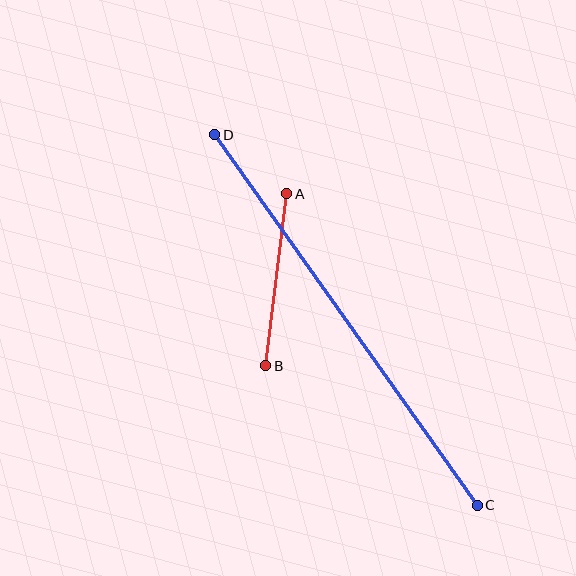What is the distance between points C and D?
The distance is approximately 454 pixels.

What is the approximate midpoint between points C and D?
The midpoint is at approximately (346, 320) pixels.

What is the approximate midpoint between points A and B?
The midpoint is at approximately (276, 280) pixels.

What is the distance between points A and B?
The distance is approximately 173 pixels.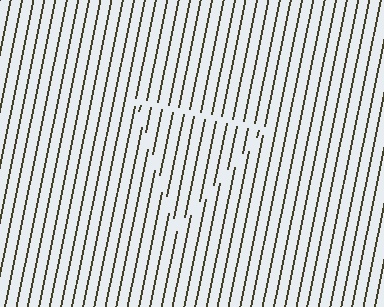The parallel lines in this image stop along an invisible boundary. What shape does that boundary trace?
An illusory triangle. The interior of the shape contains the same grating, shifted by half a period — the contour is defined by the phase discontinuity where line-ends from the inner and outer gratings abut.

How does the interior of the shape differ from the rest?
The interior of the shape contains the same grating, shifted by half a period — the contour is defined by the phase discontinuity where line-ends from the inner and outer gratings abut.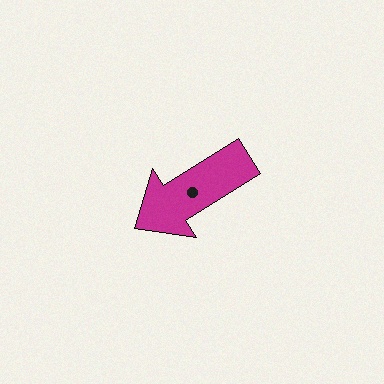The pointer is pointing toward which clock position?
Roughly 8 o'clock.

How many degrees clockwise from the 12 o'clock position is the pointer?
Approximately 238 degrees.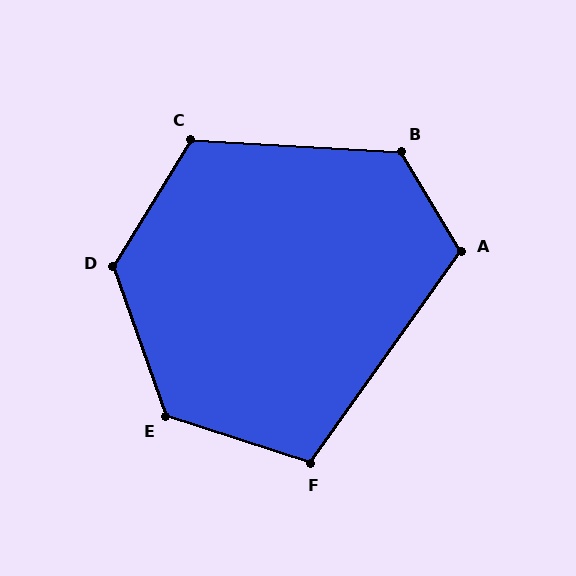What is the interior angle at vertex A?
Approximately 114 degrees (obtuse).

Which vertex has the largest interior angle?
D, at approximately 128 degrees.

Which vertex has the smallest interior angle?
F, at approximately 107 degrees.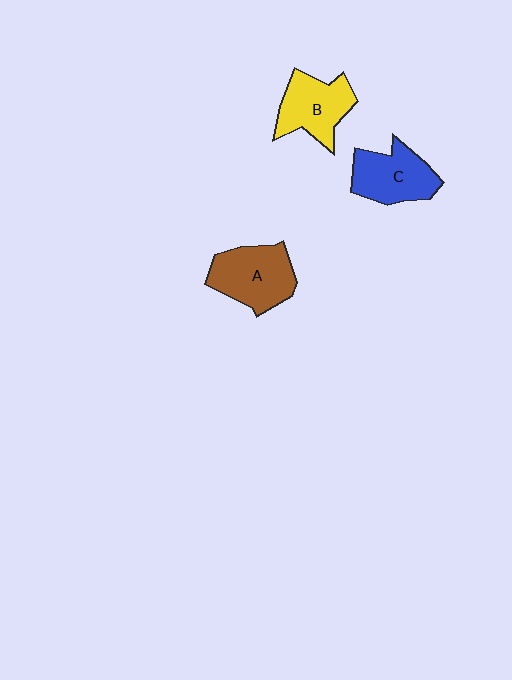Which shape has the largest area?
Shape A (brown).